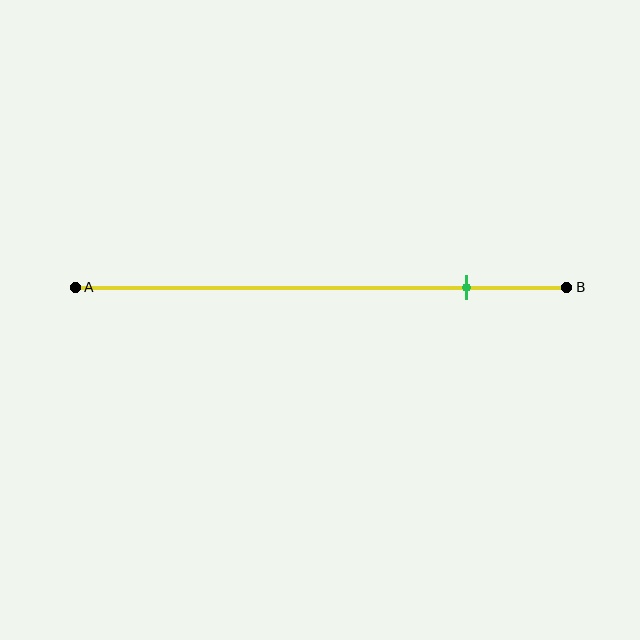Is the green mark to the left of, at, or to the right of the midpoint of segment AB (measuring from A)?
The green mark is to the right of the midpoint of segment AB.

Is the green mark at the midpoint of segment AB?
No, the mark is at about 80% from A, not at the 50% midpoint.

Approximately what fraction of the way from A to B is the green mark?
The green mark is approximately 80% of the way from A to B.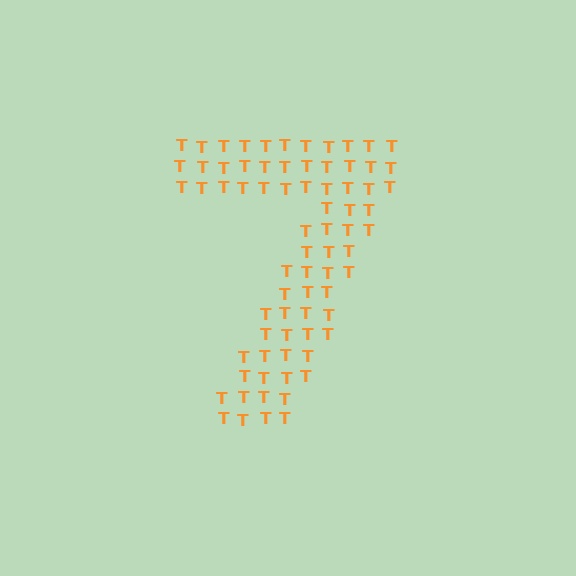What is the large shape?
The large shape is the digit 7.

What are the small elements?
The small elements are letter T's.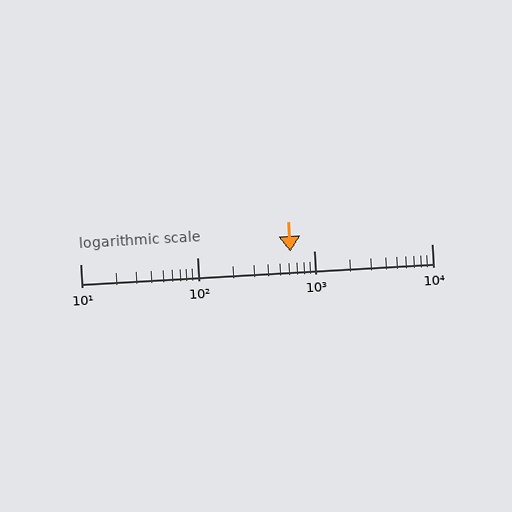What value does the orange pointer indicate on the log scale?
The pointer indicates approximately 620.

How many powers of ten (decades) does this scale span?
The scale spans 3 decades, from 10 to 10000.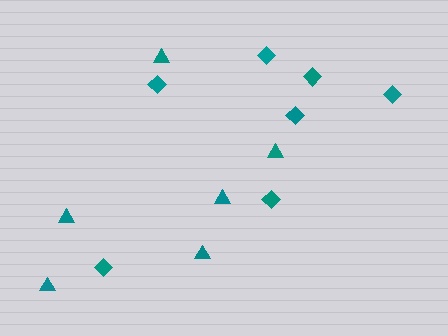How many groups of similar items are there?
There are 2 groups: one group of diamonds (7) and one group of triangles (6).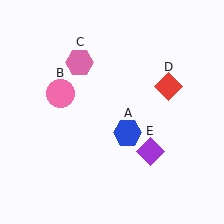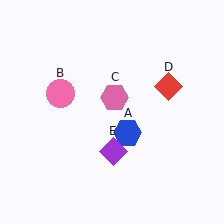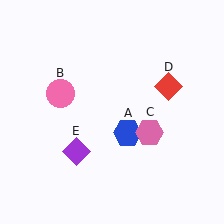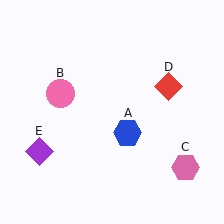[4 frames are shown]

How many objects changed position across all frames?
2 objects changed position: pink hexagon (object C), purple diamond (object E).